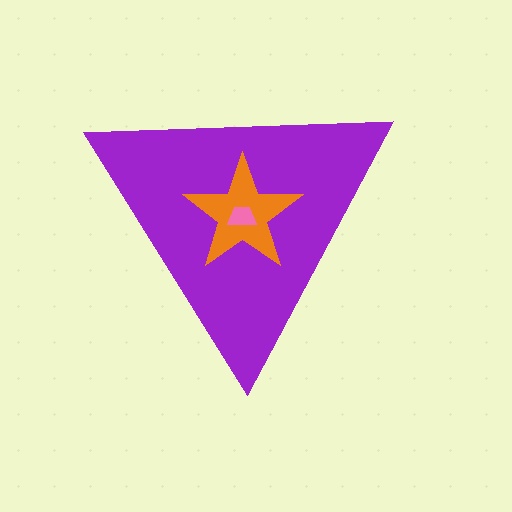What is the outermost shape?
The purple triangle.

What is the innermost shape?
The pink trapezoid.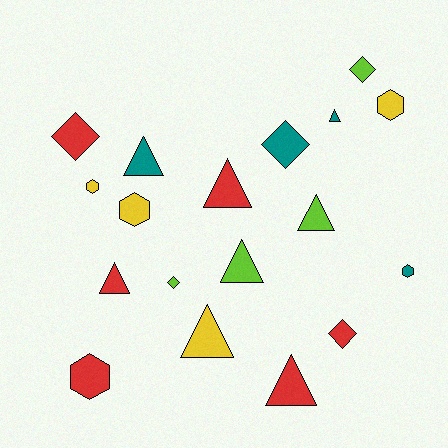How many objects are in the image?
There are 18 objects.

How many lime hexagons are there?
There are no lime hexagons.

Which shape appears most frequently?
Triangle, with 8 objects.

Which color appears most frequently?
Red, with 6 objects.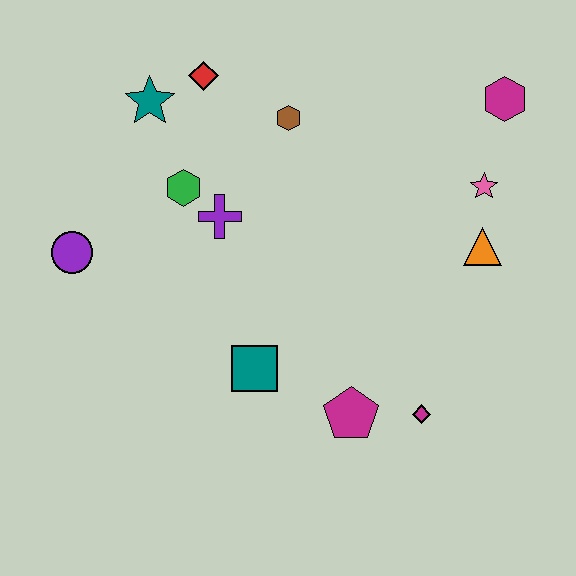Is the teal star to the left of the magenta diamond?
Yes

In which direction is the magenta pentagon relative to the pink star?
The magenta pentagon is below the pink star.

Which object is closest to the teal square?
The magenta pentagon is closest to the teal square.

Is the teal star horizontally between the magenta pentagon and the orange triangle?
No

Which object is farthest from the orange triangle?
The purple circle is farthest from the orange triangle.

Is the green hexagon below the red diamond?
Yes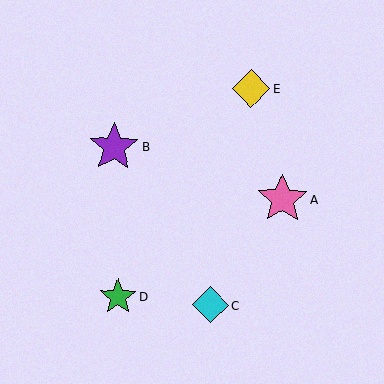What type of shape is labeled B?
Shape B is a purple star.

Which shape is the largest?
The pink star (labeled A) is the largest.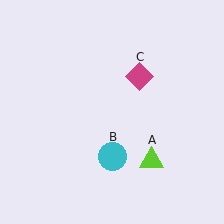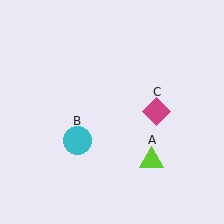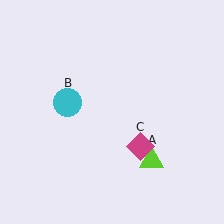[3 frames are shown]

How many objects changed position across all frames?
2 objects changed position: cyan circle (object B), magenta diamond (object C).